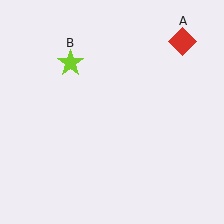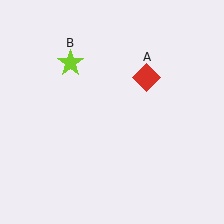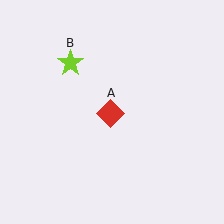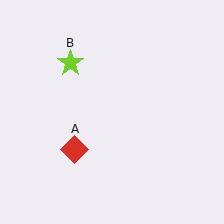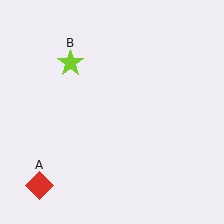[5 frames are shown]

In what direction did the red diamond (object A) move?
The red diamond (object A) moved down and to the left.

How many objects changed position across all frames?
1 object changed position: red diamond (object A).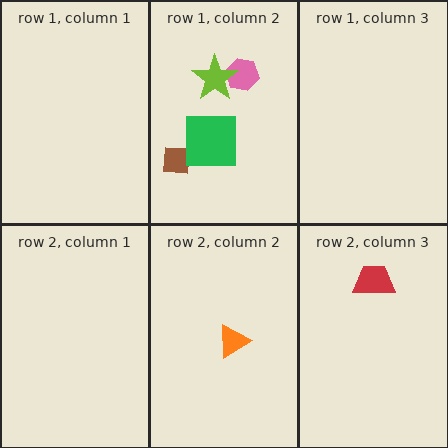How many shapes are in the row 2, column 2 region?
1.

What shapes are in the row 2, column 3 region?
The red trapezoid.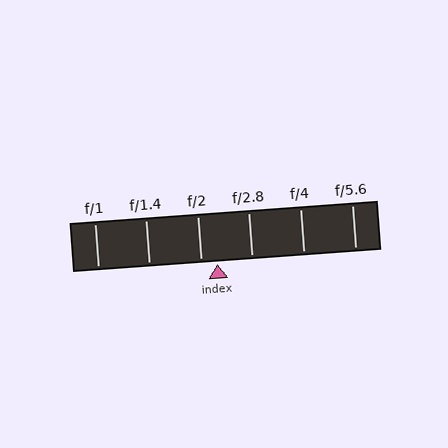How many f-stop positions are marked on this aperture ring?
There are 6 f-stop positions marked.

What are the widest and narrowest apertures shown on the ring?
The widest aperture shown is f/1 and the narrowest is f/5.6.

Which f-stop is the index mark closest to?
The index mark is closest to f/2.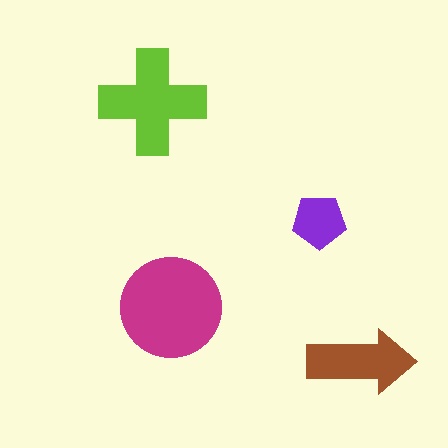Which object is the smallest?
The purple pentagon.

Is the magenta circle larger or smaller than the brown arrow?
Larger.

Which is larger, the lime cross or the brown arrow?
The lime cross.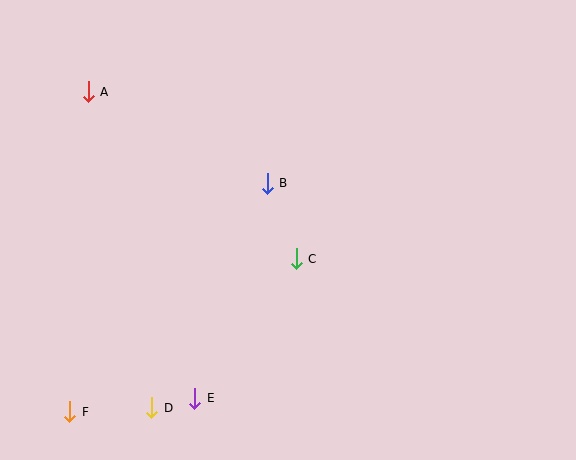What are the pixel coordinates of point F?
Point F is at (70, 412).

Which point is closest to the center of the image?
Point C at (296, 259) is closest to the center.